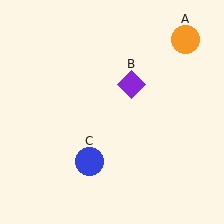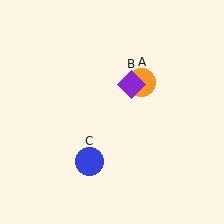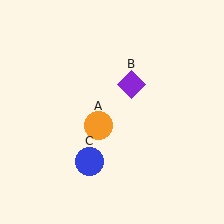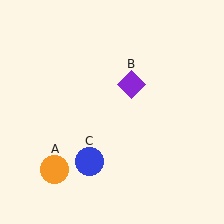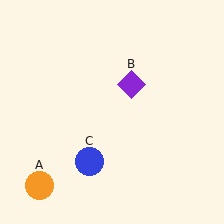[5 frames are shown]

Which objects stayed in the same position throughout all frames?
Purple diamond (object B) and blue circle (object C) remained stationary.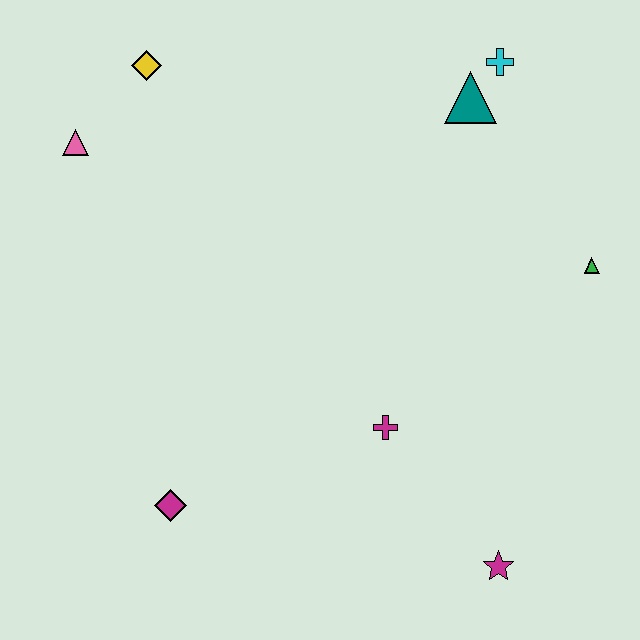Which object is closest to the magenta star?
The magenta cross is closest to the magenta star.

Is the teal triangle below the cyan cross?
Yes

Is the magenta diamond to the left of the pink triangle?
No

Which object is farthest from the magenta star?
The yellow diamond is farthest from the magenta star.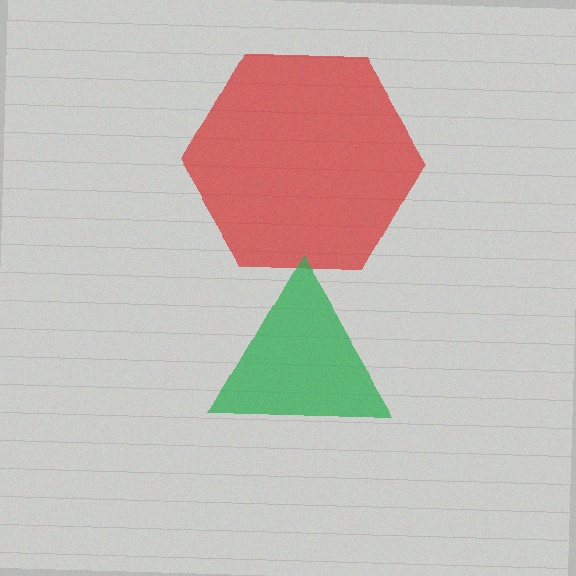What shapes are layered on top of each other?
The layered shapes are: a red hexagon, a green triangle.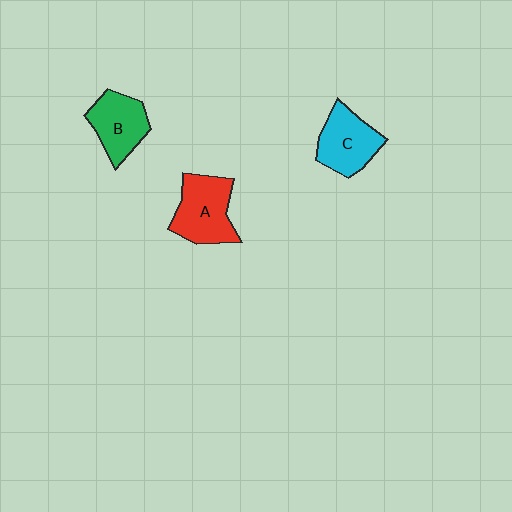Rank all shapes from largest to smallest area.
From largest to smallest: A (red), C (cyan), B (green).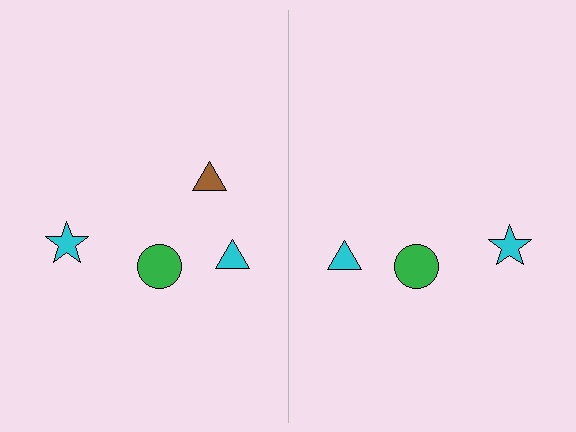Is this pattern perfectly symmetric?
No, the pattern is not perfectly symmetric. A brown triangle is missing from the right side.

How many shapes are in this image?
There are 7 shapes in this image.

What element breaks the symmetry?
A brown triangle is missing from the right side.